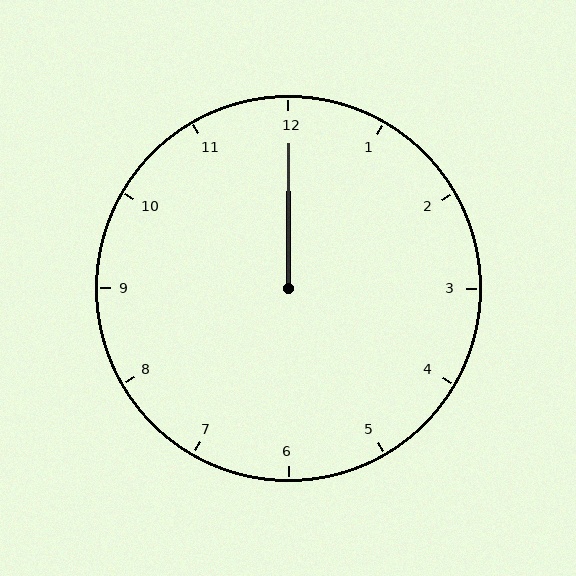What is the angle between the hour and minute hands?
Approximately 0 degrees.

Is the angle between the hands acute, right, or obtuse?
It is acute.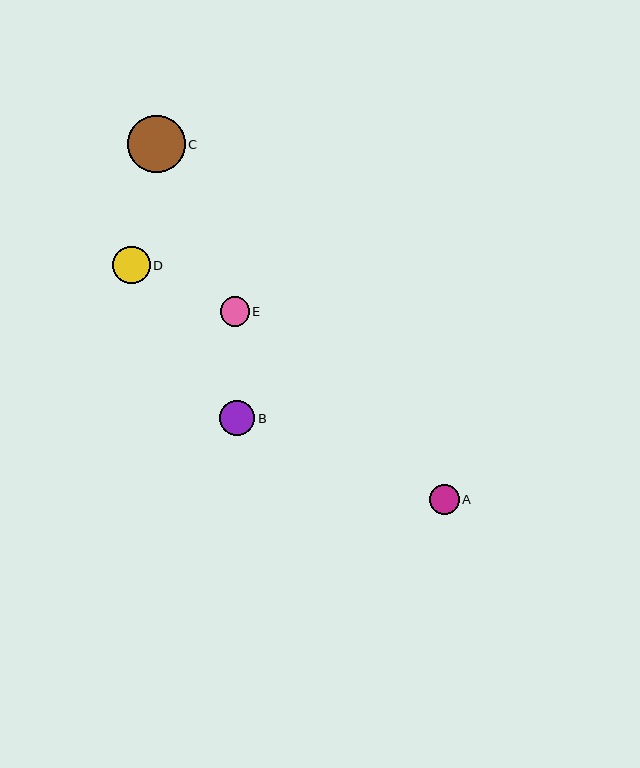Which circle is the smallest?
Circle E is the smallest with a size of approximately 29 pixels.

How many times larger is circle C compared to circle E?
Circle C is approximately 2.0 times the size of circle E.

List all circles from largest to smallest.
From largest to smallest: C, D, B, A, E.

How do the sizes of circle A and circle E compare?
Circle A and circle E are approximately the same size.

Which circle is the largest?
Circle C is the largest with a size of approximately 57 pixels.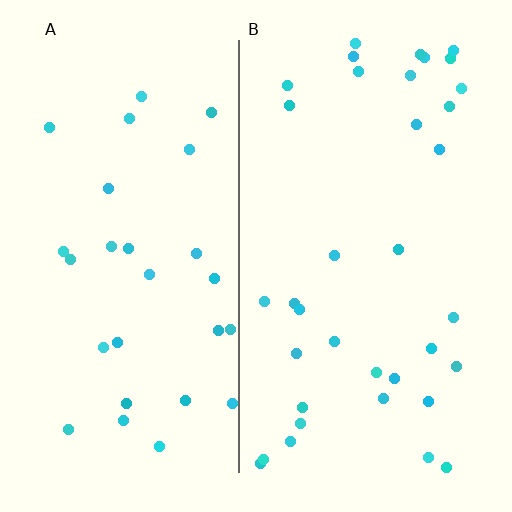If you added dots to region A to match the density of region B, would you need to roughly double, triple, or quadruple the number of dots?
Approximately double.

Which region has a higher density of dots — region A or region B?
B (the right).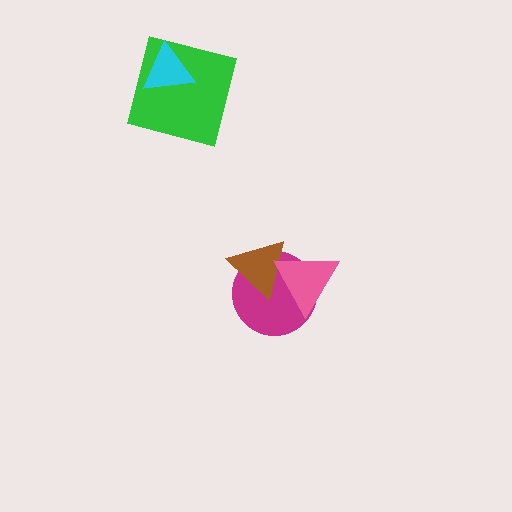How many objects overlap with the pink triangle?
2 objects overlap with the pink triangle.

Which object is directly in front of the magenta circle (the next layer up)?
The brown triangle is directly in front of the magenta circle.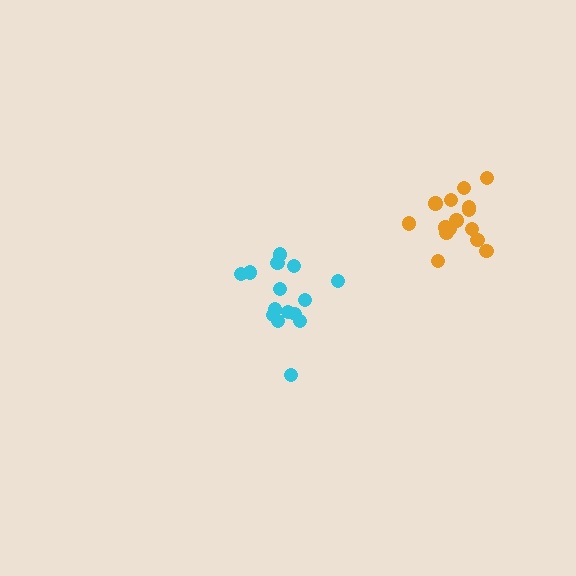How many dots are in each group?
Group 1: 15 dots, Group 2: 15 dots (30 total).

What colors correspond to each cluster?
The clusters are colored: cyan, orange.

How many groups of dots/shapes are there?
There are 2 groups.